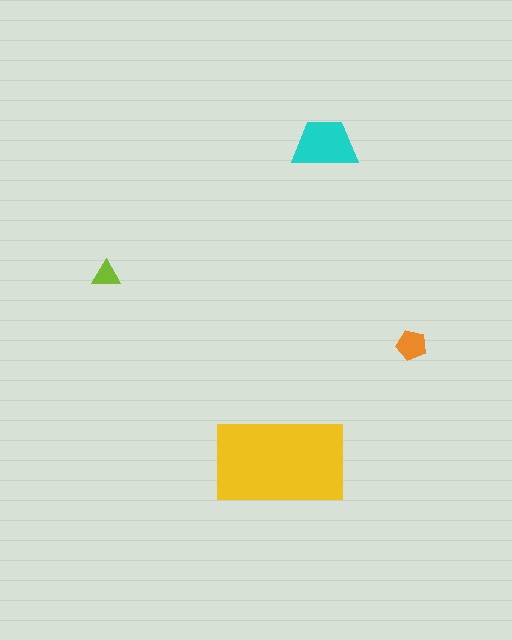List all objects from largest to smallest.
The yellow rectangle, the cyan trapezoid, the orange pentagon, the lime triangle.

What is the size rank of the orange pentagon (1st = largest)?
3rd.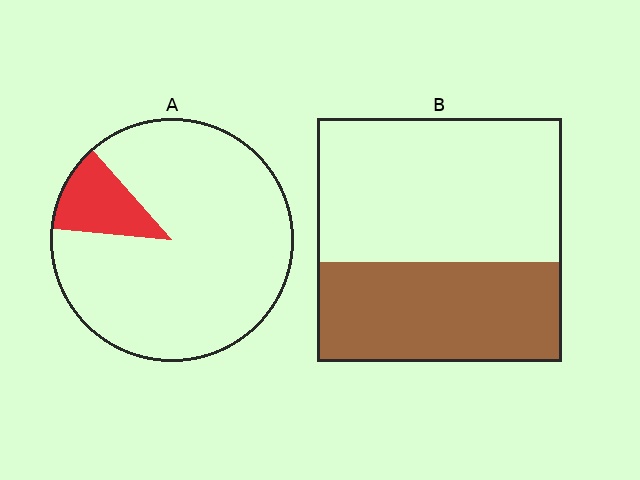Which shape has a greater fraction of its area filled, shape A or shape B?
Shape B.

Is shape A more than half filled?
No.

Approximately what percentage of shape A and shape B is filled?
A is approximately 10% and B is approximately 40%.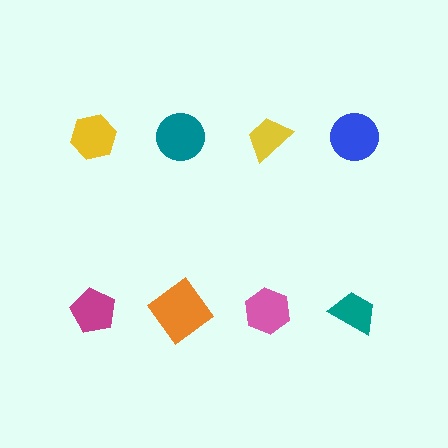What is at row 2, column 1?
A magenta pentagon.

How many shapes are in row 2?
4 shapes.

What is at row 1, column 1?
A yellow hexagon.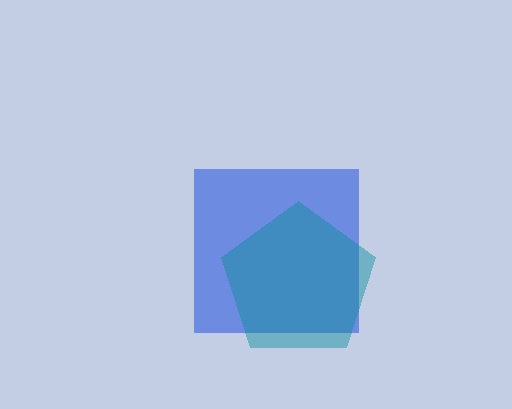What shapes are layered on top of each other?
The layered shapes are: a blue square, a teal pentagon.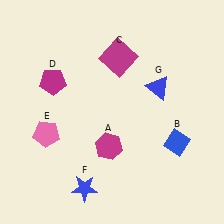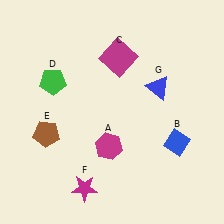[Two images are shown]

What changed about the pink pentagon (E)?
In Image 1, E is pink. In Image 2, it changed to brown.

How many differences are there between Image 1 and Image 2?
There are 3 differences between the two images.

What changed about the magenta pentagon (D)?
In Image 1, D is magenta. In Image 2, it changed to green.